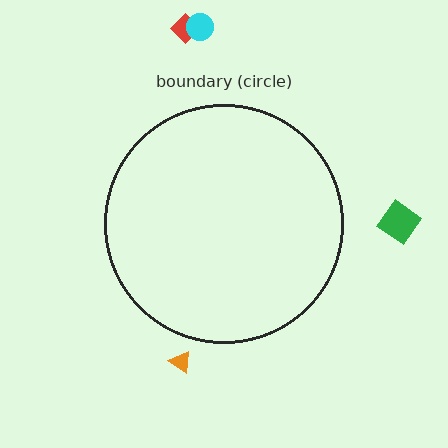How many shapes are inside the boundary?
0 inside, 4 outside.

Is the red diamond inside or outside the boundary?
Outside.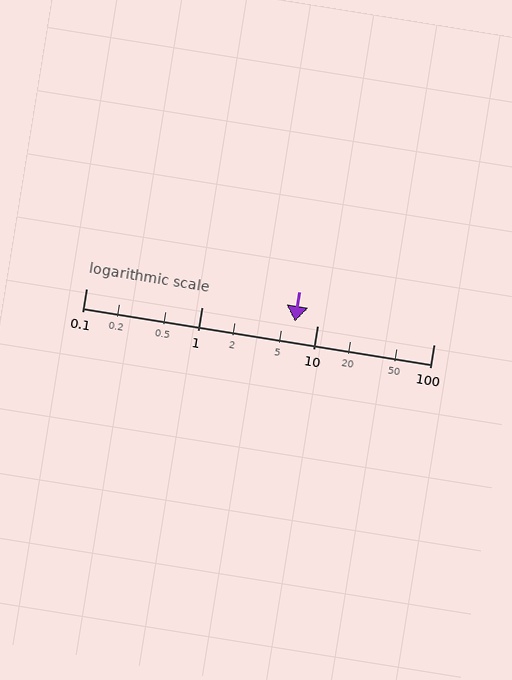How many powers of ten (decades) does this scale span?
The scale spans 3 decades, from 0.1 to 100.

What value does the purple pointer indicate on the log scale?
The pointer indicates approximately 6.3.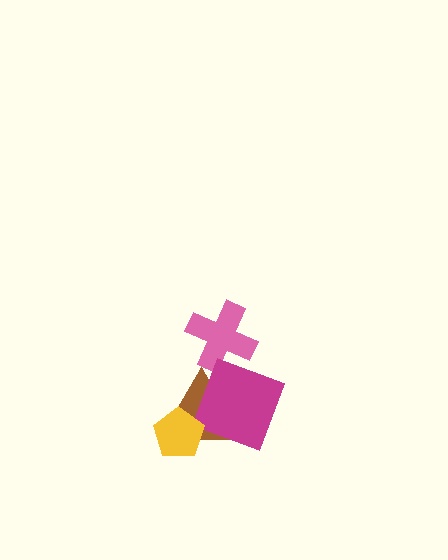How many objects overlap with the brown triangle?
2 objects overlap with the brown triangle.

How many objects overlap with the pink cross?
0 objects overlap with the pink cross.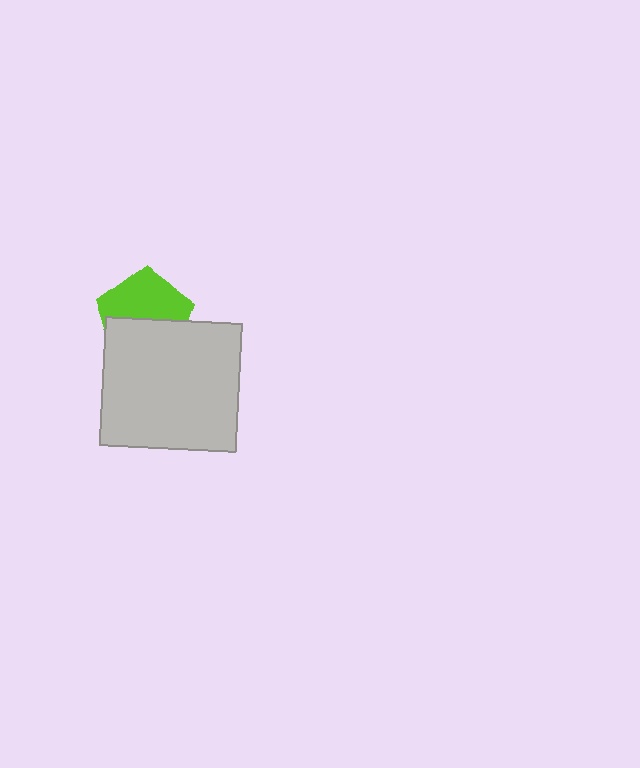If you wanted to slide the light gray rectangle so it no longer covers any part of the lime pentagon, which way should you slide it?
Slide it down — that is the most direct way to separate the two shapes.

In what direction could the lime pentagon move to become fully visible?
The lime pentagon could move up. That would shift it out from behind the light gray rectangle entirely.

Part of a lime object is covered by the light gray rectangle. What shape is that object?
It is a pentagon.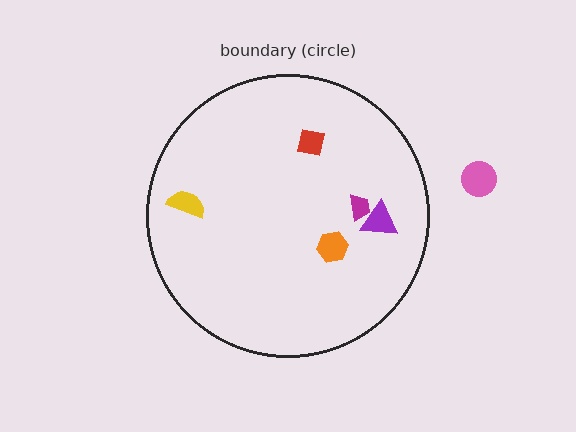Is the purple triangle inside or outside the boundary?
Inside.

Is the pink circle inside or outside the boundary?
Outside.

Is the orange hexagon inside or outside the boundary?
Inside.